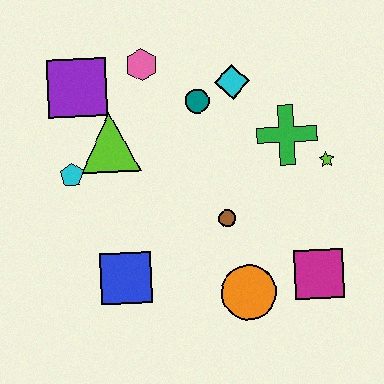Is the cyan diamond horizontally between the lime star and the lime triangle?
Yes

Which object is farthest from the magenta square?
The purple square is farthest from the magenta square.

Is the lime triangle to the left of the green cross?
Yes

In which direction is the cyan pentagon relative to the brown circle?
The cyan pentagon is to the left of the brown circle.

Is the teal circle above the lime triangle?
Yes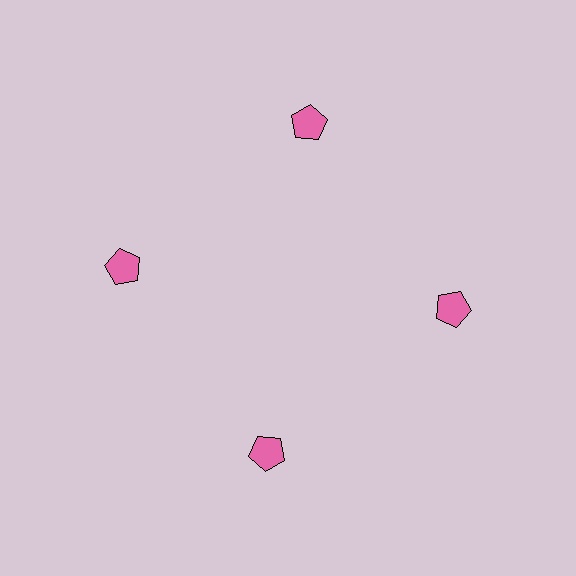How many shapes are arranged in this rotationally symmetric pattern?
There are 4 shapes, arranged in 4 groups of 1.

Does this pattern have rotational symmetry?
Yes, this pattern has 4-fold rotational symmetry. It looks the same after rotating 90 degrees around the center.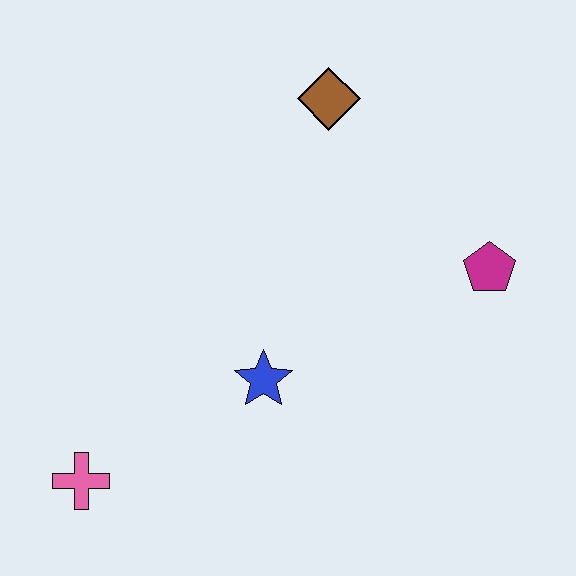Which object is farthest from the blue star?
The brown diamond is farthest from the blue star.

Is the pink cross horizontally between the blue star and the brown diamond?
No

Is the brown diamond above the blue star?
Yes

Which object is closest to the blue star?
The pink cross is closest to the blue star.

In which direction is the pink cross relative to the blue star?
The pink cross is to the left of the blue star.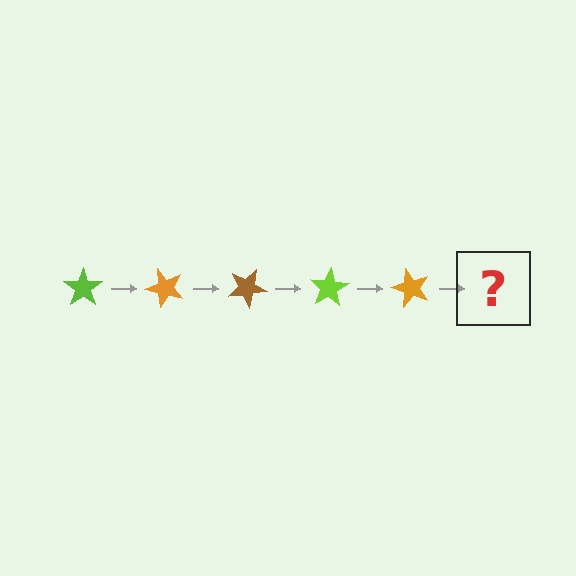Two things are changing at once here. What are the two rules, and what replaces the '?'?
The two rules are that it rotates 50 degrees each step and the color cycles through lime, orange, and brown. The '?' should be a brown star, rotated 250 degrees from the start.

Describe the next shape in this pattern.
It should be a brown star, rotated 250 degrees from the start.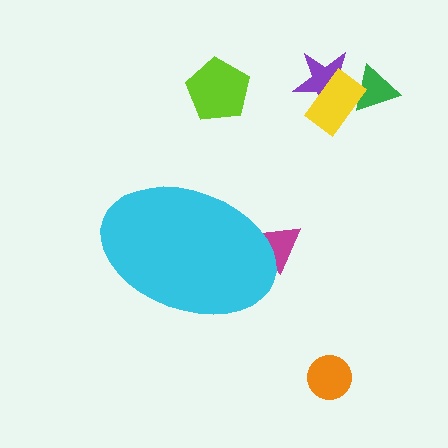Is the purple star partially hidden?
No, the purple star is fully visible.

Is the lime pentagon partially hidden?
No, the lime pentagon is fully visible.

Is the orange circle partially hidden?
No, the orange circle is fully visible.